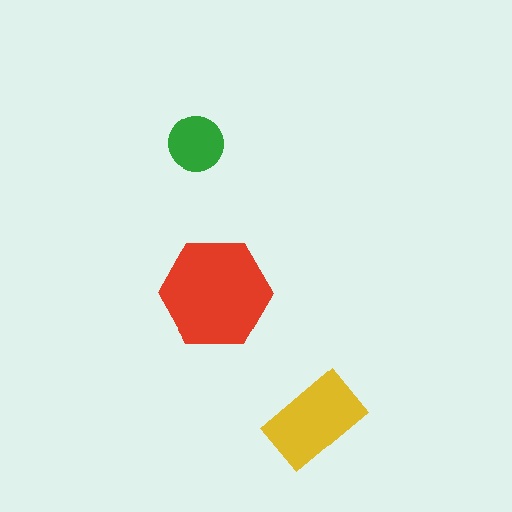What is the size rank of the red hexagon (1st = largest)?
1st.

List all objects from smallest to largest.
The green circle, the yellow rectangle, the red hexagon.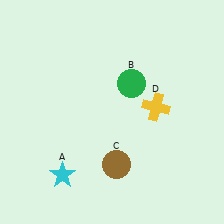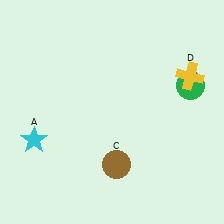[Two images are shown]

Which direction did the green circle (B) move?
The green circle (B) moved right.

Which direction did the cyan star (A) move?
The cyan star (A) moved up.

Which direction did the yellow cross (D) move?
The yellow cross (D) moved right.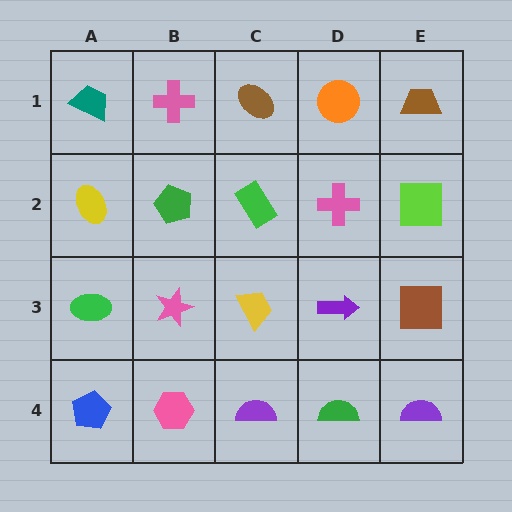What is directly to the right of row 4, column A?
A pink hexagon.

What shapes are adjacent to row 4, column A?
A green ellipse (row 3, column A), a pink hexagon (row 4, column B).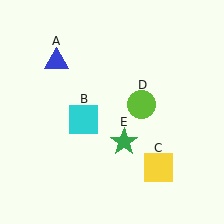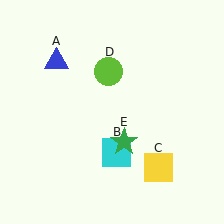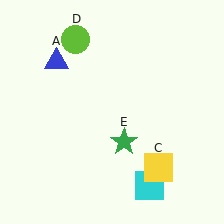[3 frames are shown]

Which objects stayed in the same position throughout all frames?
Blue triangle (object A) and yellow square (object C) and green star (object E) remained stationary.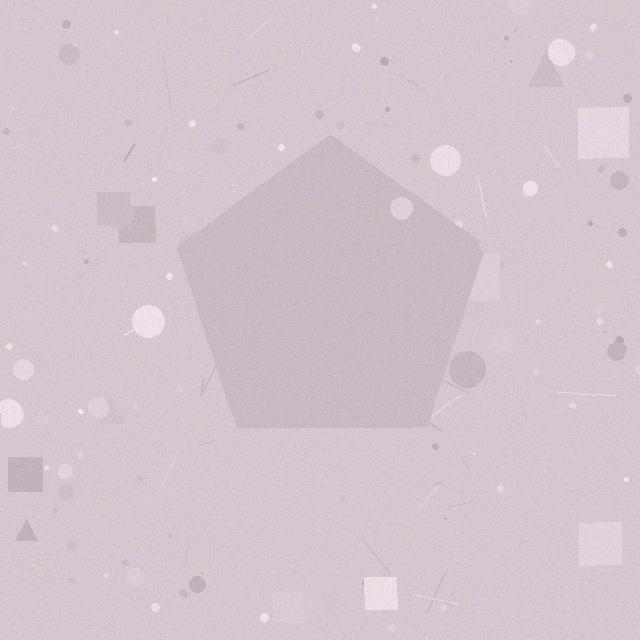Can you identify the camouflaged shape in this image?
The camouflaged shape is a pentagon.